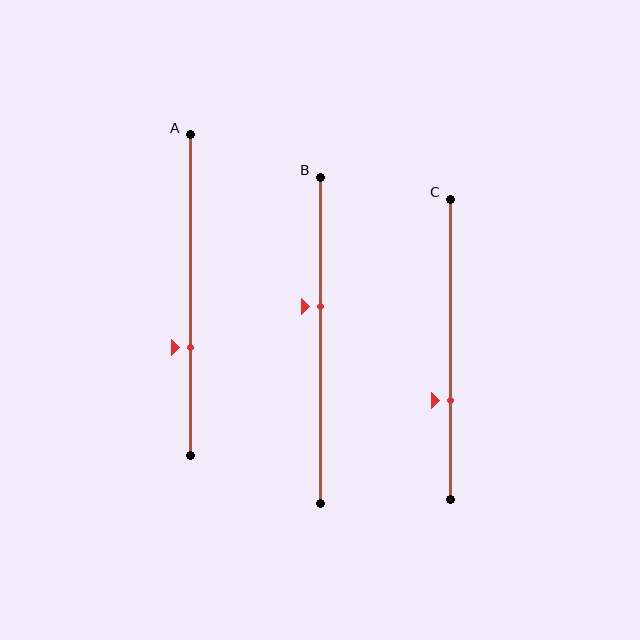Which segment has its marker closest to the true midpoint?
Segment B has its marker closest to the true midpoint.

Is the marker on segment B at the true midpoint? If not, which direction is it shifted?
No, the marker on segment B is shifted upward by about 10% of the segment length.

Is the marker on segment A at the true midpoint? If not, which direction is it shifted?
No, the marker on segment A is shifted downward by about 16% of the segment length.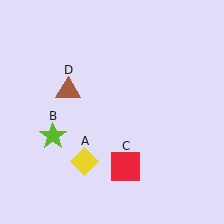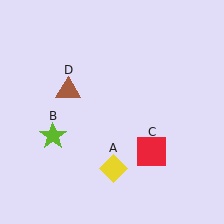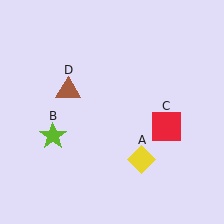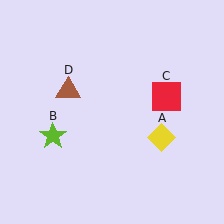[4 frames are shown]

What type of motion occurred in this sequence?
The yellow diamond (object A), red square (object C) rotated counterclockwise around the center of the scene.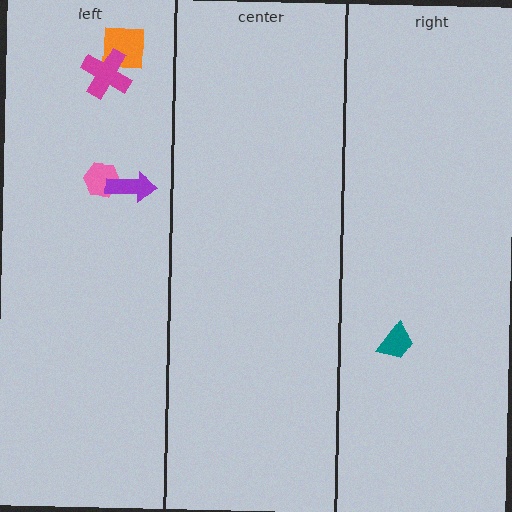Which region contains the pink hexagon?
The left region.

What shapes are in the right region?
The teal trapezoid.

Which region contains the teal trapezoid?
The right region.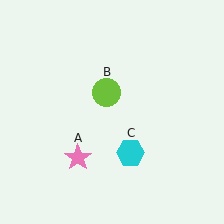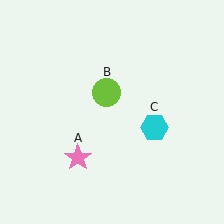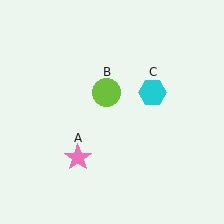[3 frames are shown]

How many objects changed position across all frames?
1 object changed position: cyan hexagon (object C).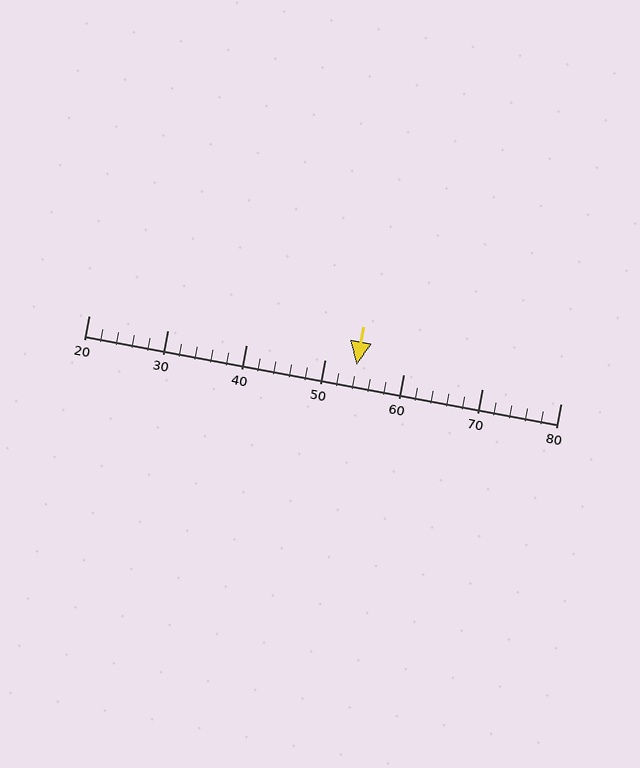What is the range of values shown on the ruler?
The ruler shows values from 20 to 80.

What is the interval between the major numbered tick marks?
The major tick marks are spaced 10 units apart.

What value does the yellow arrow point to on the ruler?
The yellow arrow points to approximately 54.